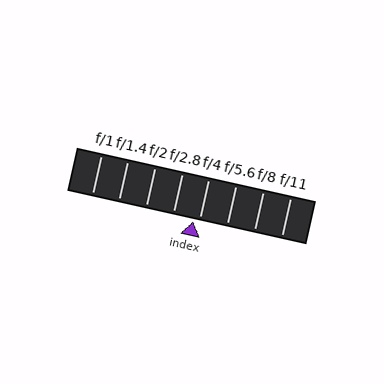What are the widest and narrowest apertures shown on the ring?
The widest aperture shown is f/1 and the narrowest is f/11.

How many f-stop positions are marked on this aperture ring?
There are 8 f-stop positions marked.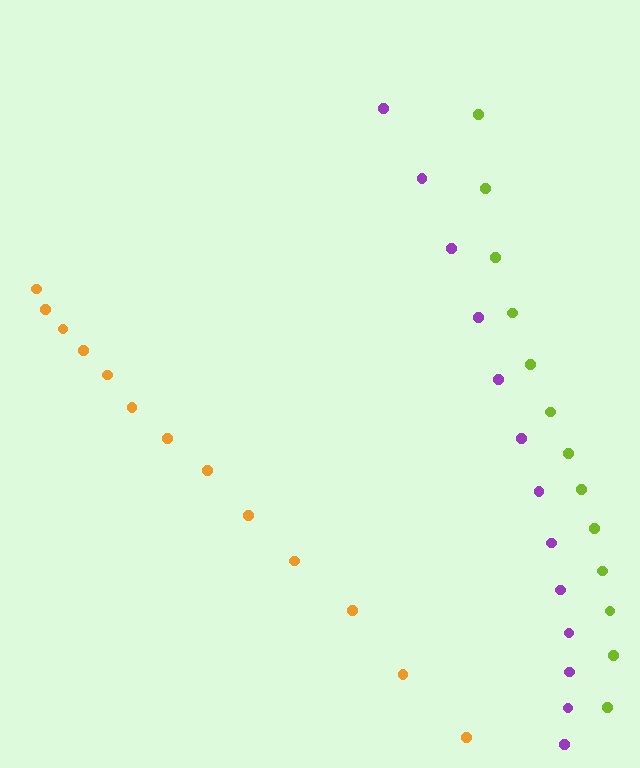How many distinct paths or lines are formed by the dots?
There are 3 distinct paths.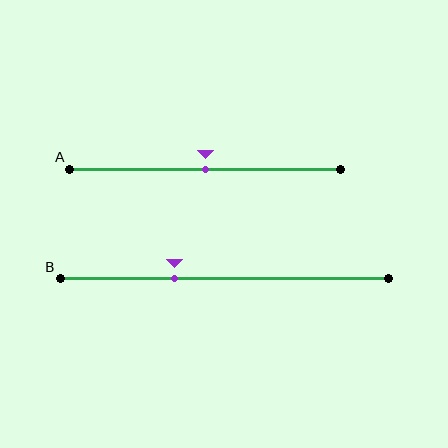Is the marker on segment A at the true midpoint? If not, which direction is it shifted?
Yes, the marker on segment A is at the true midpoint.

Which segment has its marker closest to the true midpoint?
Segment A has its marker closest to the true midpoint.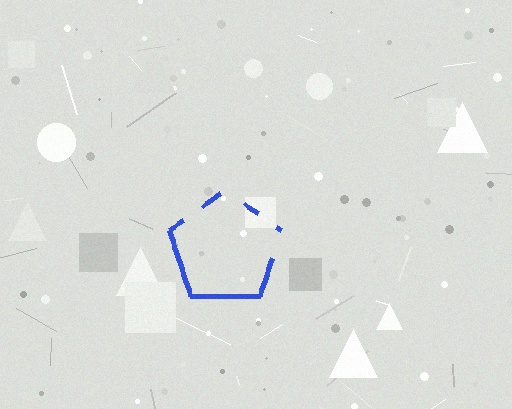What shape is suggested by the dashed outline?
The dashed outline suggests a pentagon.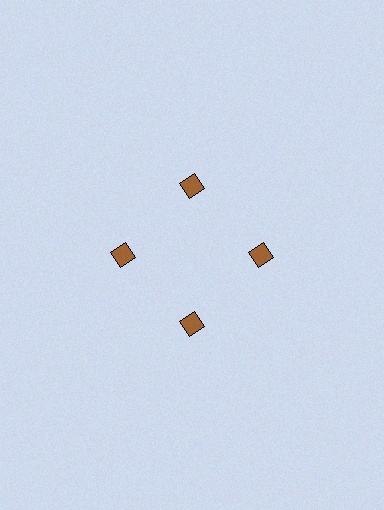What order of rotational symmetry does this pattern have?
This pattern has 4-fold rotational symmetry.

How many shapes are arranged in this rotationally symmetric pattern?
There are 4 shapes, arranged in 4 groups of 1.